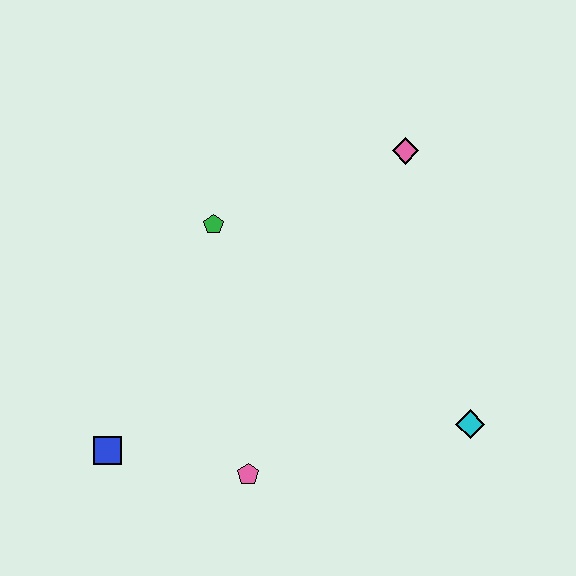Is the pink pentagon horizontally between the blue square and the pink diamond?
Yes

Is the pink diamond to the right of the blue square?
Yes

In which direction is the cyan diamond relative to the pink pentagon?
The cyan diamond is to the right of the pink pentagon.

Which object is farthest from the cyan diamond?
The blue square is farthest from the cyan diamond.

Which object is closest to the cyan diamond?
The pink pentagon is closest to the cyan diamond.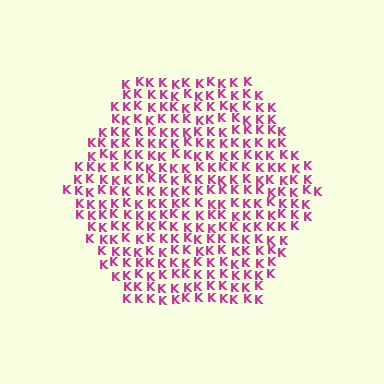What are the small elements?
The small elements are letter K's.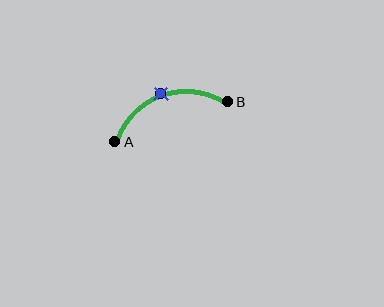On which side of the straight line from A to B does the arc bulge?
The arc bulges above the straight line connecting A and B.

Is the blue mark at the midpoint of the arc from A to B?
Yes. The blue mark lies on the arc at equal arc-length from both A and B — it is the arc midpoint.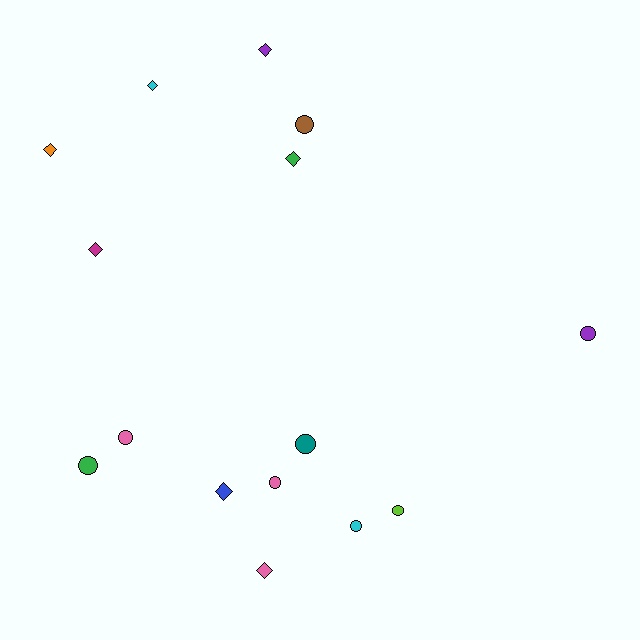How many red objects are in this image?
There are no red objects.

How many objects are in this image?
There are 15 objects.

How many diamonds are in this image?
There are 7 diamonds.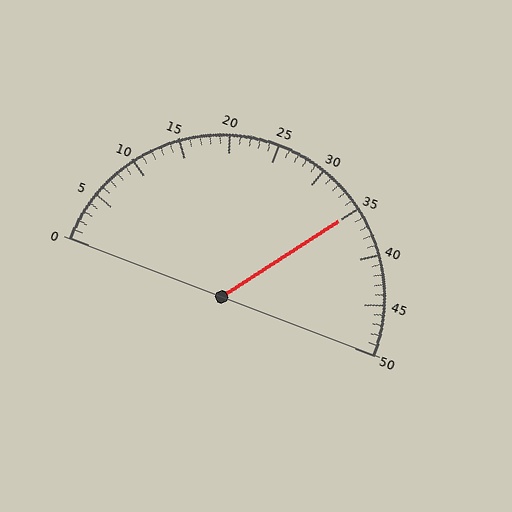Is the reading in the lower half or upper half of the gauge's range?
The reading is in the upper half of the range (0 to 50).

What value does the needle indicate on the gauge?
The needle indicates approximately 35.